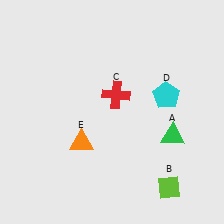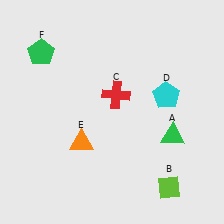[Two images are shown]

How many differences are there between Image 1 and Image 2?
There is 1 difference between the two images.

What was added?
A green pentagon (F) was added in Image 2.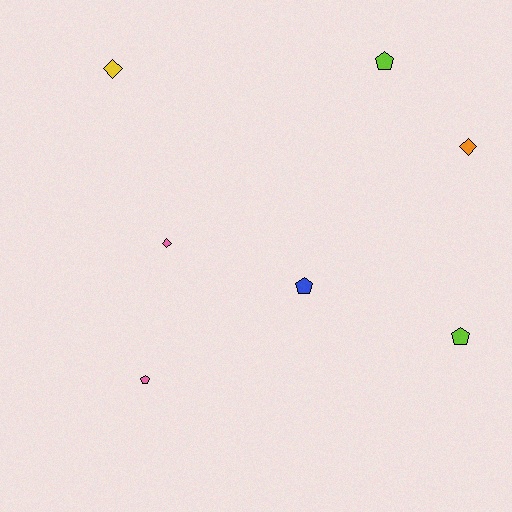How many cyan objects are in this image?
There are no cyan objects.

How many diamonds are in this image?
There are 3 diamonds.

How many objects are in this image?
There are 7 objects.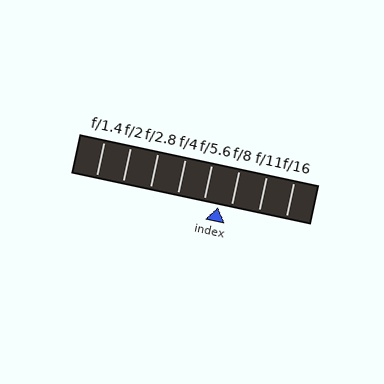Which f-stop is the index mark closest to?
The index mark is closest to f/8.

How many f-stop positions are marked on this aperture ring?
There are 8 f-stop positions marked.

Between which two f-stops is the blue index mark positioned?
The index mark is between f/5.6 and f/8.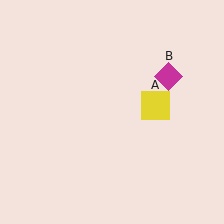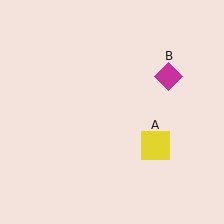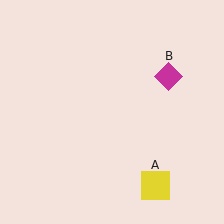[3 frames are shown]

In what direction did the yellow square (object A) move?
The yellow square (object A) moved down.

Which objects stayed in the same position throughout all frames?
Magenta diamond (object B) remained stationary.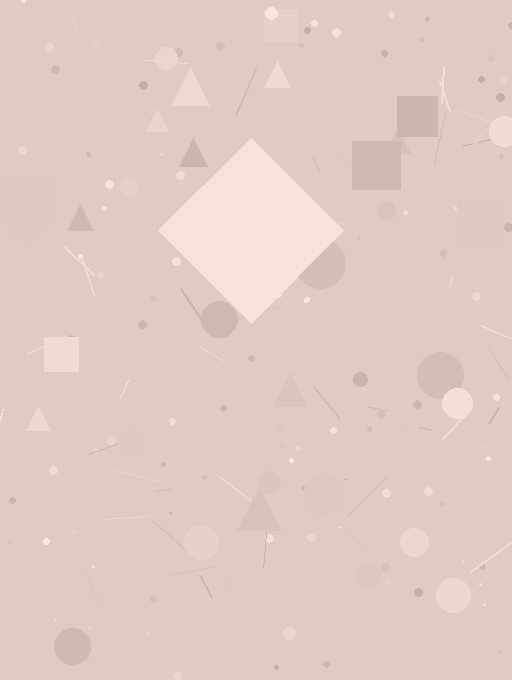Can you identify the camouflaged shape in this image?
The camouflaged shape is a diamond.